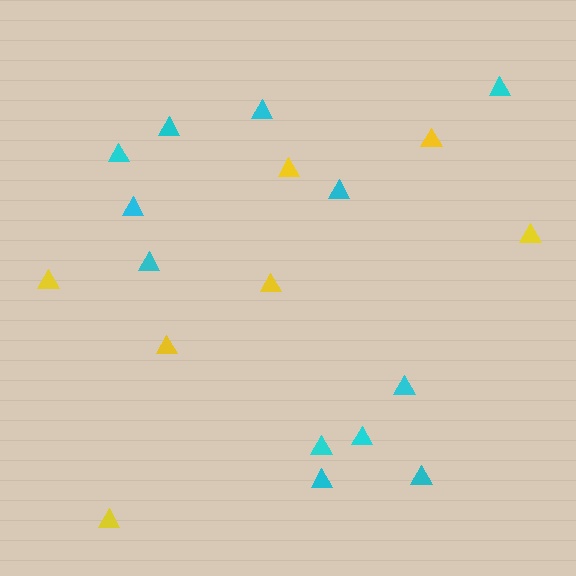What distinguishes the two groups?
There are 2 groups: one group of yellow triangles (7) and one group of cyan triangles (12).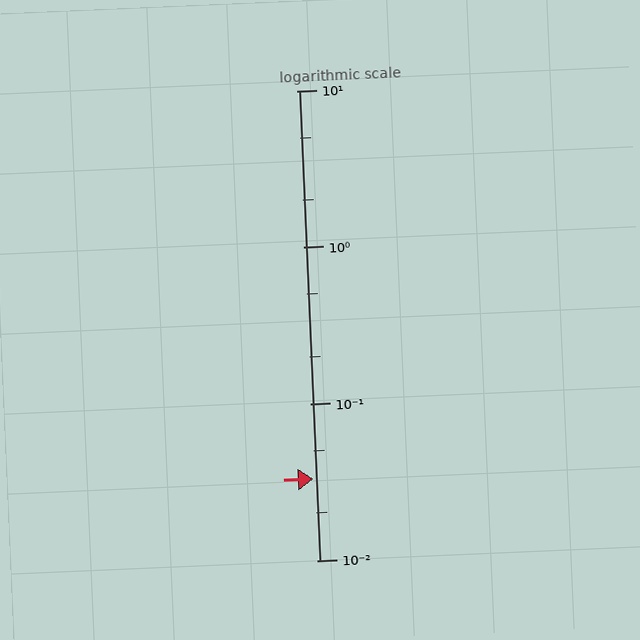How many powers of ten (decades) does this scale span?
The scale spans 3 decades, from 0.01 to 10.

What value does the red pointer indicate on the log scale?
The pointer indicates approximately 0.033.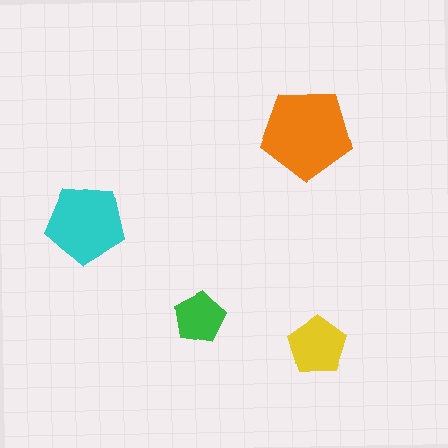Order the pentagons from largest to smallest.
the orange one, the cyan one, the yellow one, the green one.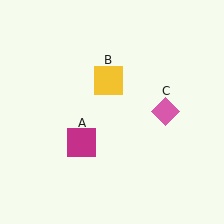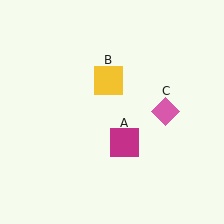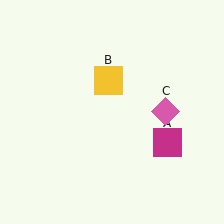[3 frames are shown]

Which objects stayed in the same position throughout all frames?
Yellow square (object B) and pink diamond (object C) remained stationary.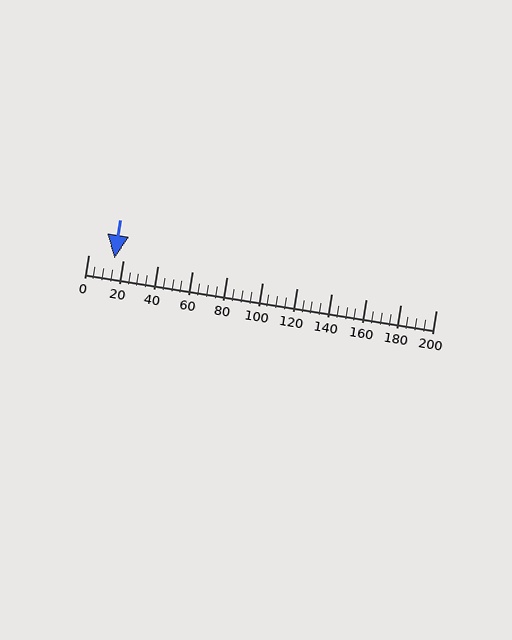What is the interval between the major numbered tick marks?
The major tick marks are spaced 20 units apart.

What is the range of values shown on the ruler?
The ruler shows values from 0 to 200.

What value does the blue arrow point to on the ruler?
The blue arrow points to approximately 15.